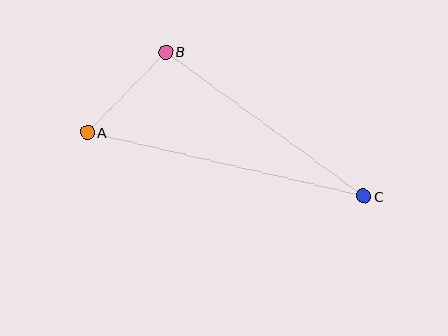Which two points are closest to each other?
Points A and B are closest to each other.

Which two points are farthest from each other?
Points A and C are farthest from each other.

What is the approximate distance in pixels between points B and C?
The distance between B and C is approximately 245 pixels.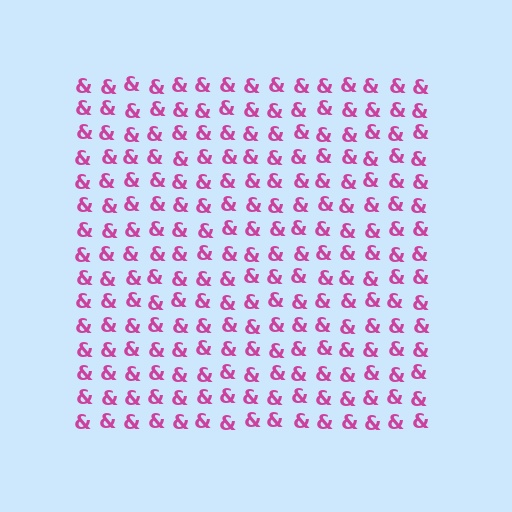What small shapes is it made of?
It is made of small ampersands.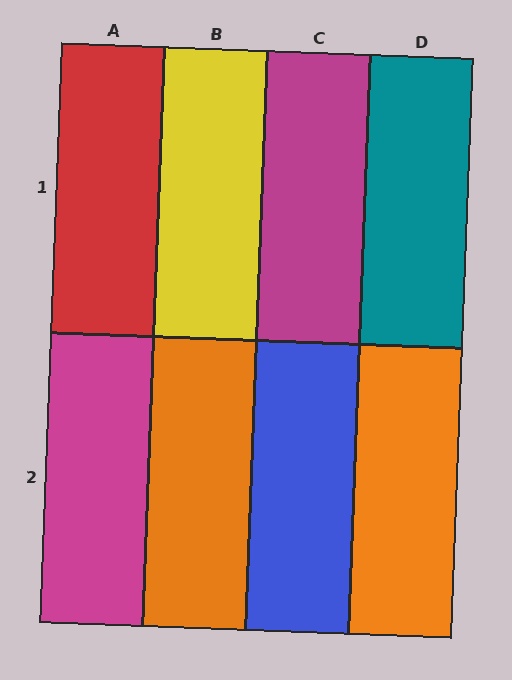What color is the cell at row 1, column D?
Teal.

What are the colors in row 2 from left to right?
Magenta, orange, blue, orange.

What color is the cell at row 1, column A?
Red.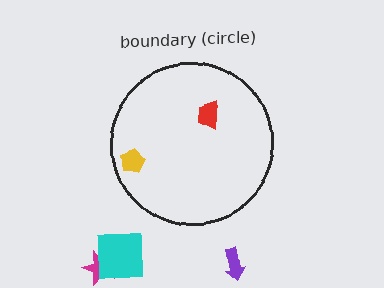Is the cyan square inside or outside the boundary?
Outside.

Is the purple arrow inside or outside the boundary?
Outside.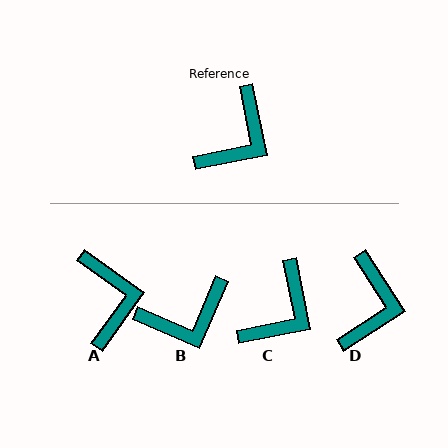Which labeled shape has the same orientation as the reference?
C.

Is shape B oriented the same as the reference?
No, it is off by about 35 degrees.